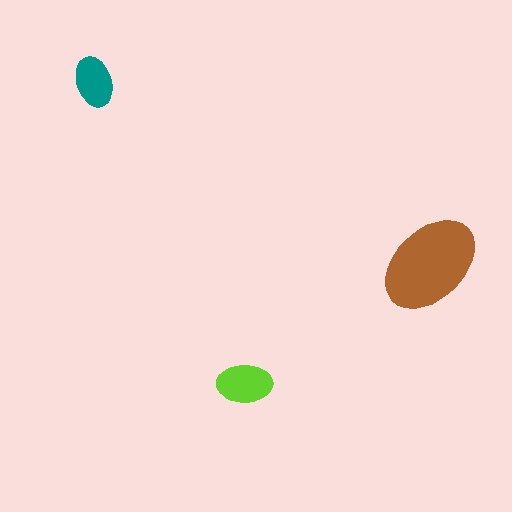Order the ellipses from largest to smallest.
the brown one, the lime one, the teal one.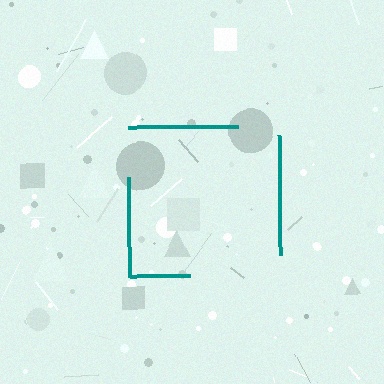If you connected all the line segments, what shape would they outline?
They would outline a square.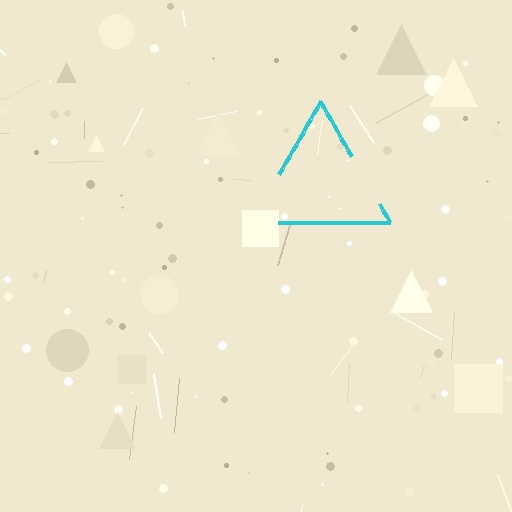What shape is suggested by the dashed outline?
The dashed outline suggests a triangle.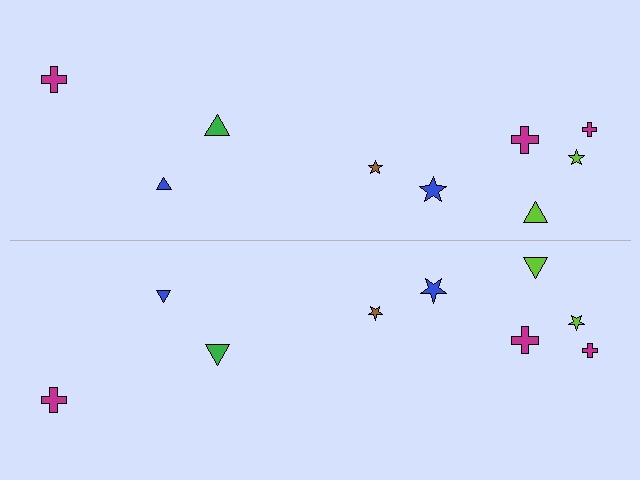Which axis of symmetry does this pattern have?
The pattern has a horizontal axis of symmetry running through the center of the image.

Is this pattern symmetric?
Yes, this pattern has bilateral (reflection) symmetry.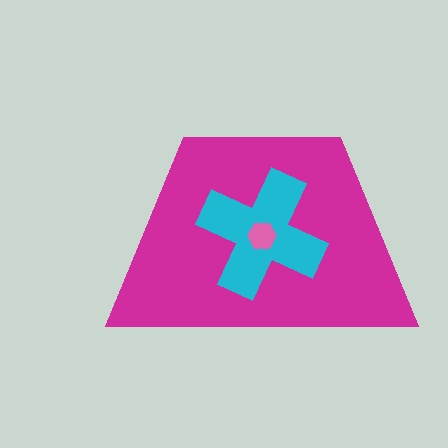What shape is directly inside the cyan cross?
The pink hexagon.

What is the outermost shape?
The magenta trapezoid.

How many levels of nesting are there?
3.